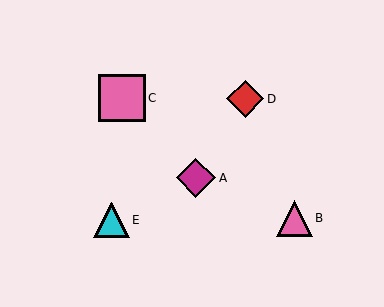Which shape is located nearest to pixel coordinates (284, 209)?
The pink triangle (labeled B) at (294, 218) is nearest to that location.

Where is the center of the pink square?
The center of the pink square is at (122, 98).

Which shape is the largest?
The pink square (labeled C) is the largest.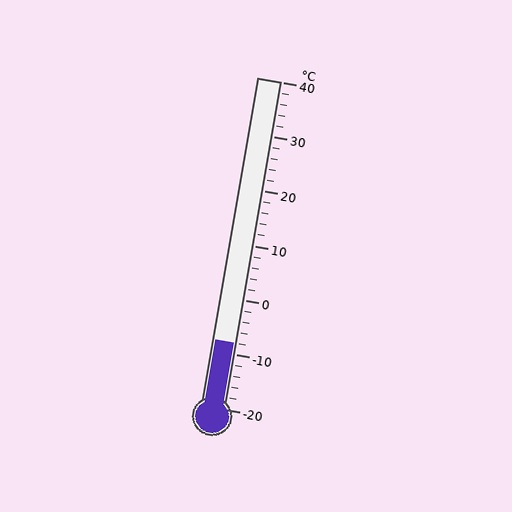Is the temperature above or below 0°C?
The temperature is below 0°C.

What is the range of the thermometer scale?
The thermometer scale ranges from -20°C to 40°C.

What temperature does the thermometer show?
The thermometer shows approximately -8°C.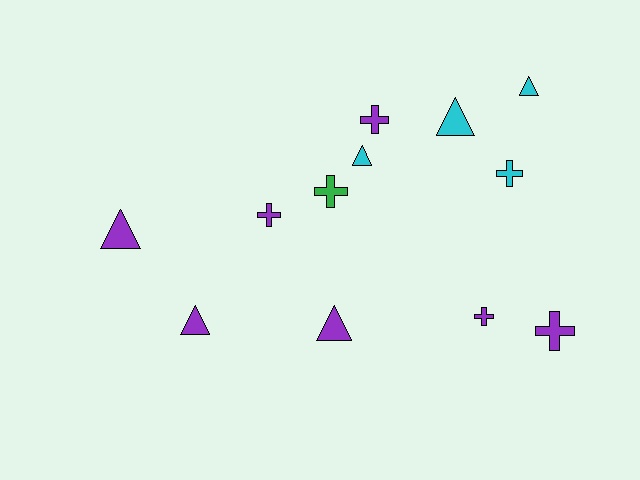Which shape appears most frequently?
Cross, with 6 objects.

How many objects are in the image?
There are 12 objects.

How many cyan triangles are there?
There are 3 cyan triangles.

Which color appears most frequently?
Purple, with 7 objects.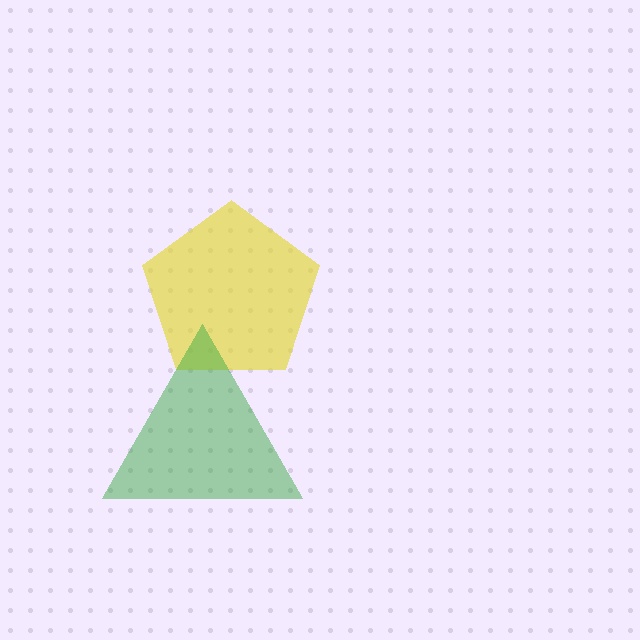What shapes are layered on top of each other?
The layered shapes are: a yellow pentagon, a green triangle.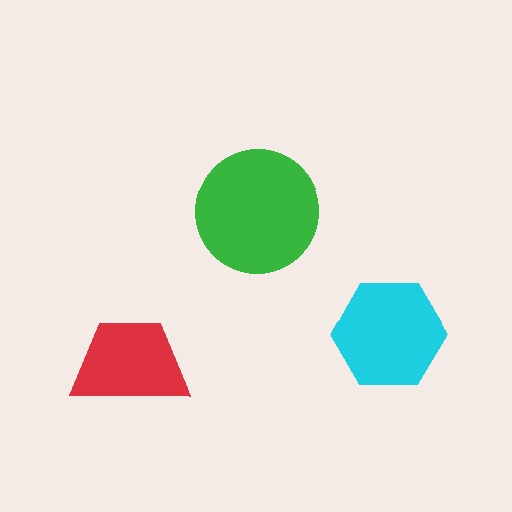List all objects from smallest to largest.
The red trapezoid, the cyan hexagon, the green circle.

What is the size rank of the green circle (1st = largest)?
1st.